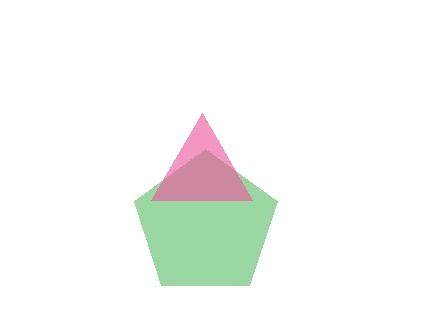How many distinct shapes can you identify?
There are 2 distinct shapes: a green pentagon, a pink triangle.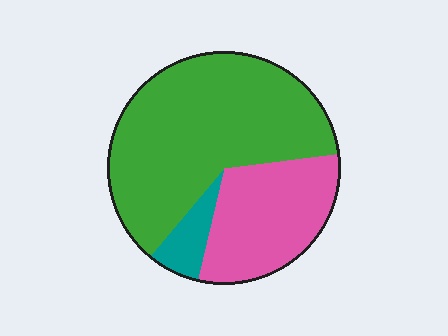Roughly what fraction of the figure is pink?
Pink covers roughly 30% of the figure.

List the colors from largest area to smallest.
From largest to smallest: green, pink, teal.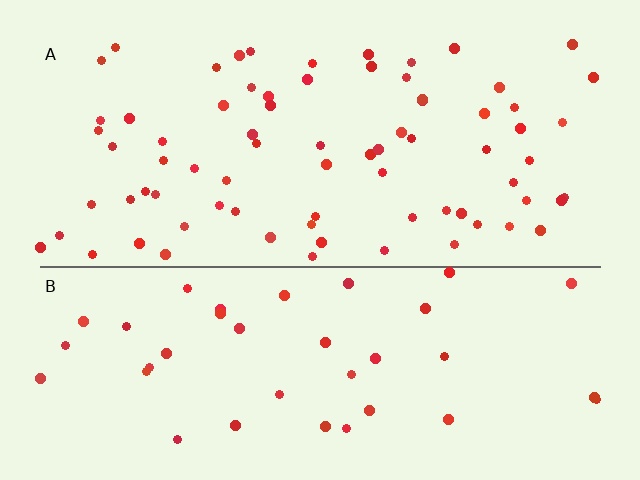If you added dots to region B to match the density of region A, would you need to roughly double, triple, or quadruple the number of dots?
Approximately double.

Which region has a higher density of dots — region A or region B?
A (the top).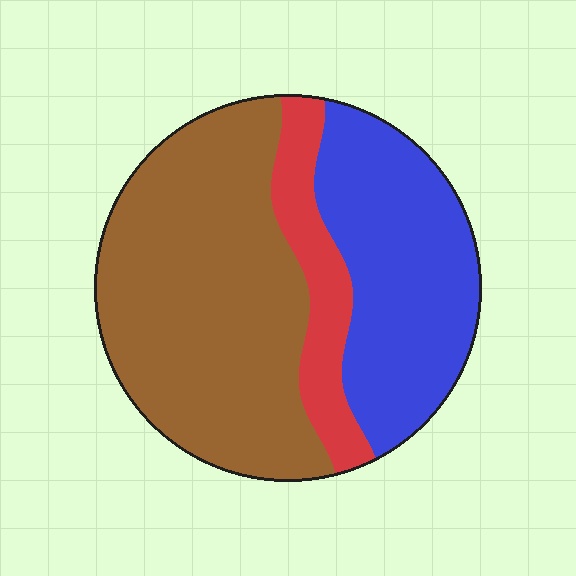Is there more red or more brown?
Brown.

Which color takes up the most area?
Brown, at roughly 55%.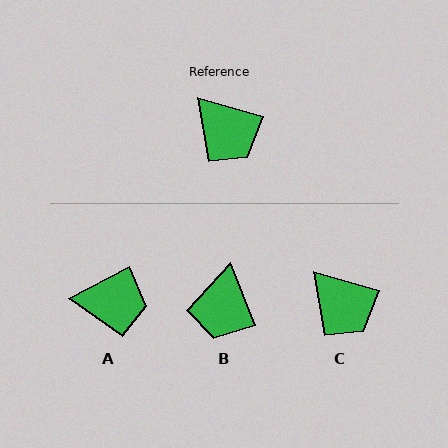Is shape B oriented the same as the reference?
No, it is off by about 52 degrees.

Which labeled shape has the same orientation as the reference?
C.